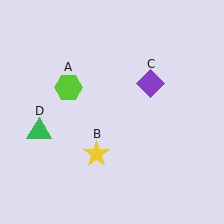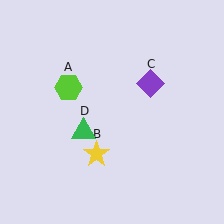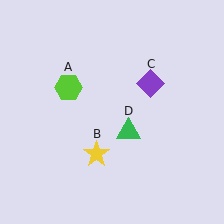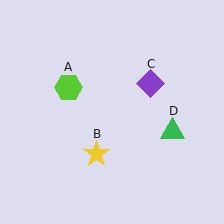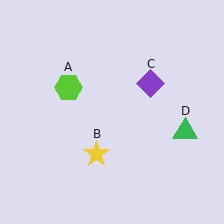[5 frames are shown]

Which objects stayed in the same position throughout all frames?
Lime hexagon (object A) and yellow star (object B) and purple diamond (object C) remained stationary.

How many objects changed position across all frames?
1 object changed position: green triangle (object D).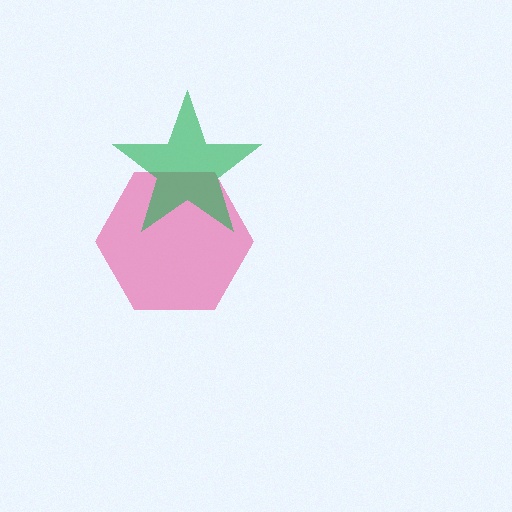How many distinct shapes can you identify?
There are 2 distinct shapes: a pink hexagon, a green star.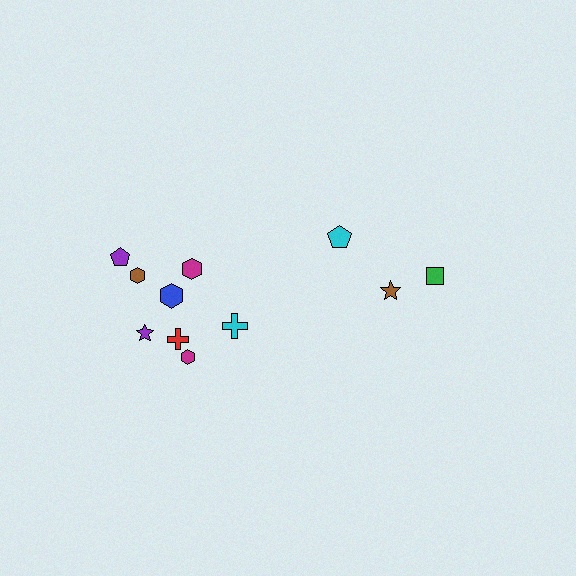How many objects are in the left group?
There are 8 objects.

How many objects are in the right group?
There are 3 objects.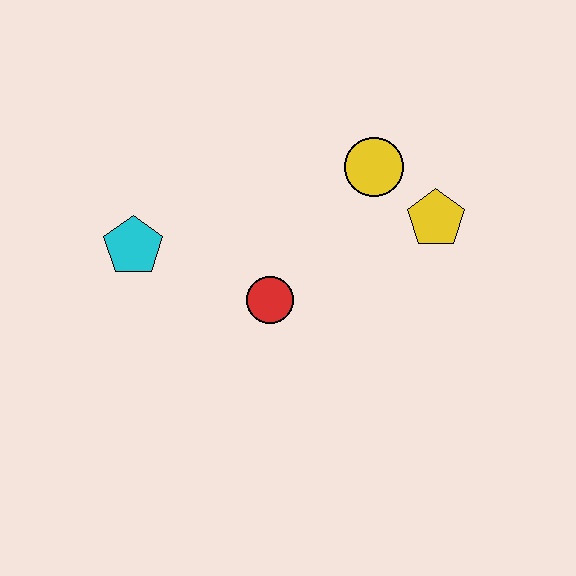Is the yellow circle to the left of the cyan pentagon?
No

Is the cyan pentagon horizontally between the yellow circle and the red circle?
No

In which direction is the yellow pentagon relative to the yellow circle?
The yellow pentagon is to the right of the yellow circle.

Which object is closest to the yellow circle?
The yellow pentagon is closest to the yellow circle.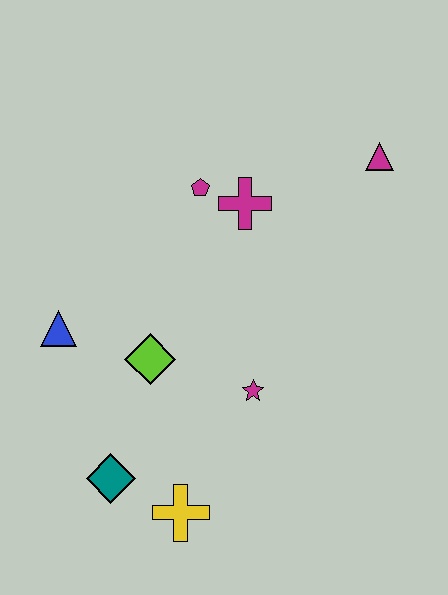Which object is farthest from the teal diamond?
The magenta triangle is farthest from the teal diamond.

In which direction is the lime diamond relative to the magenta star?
The lime diamond is to the left of the magenta star.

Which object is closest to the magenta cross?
The magenta pentagon is closest to the magenta cross.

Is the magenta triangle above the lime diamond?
Yes